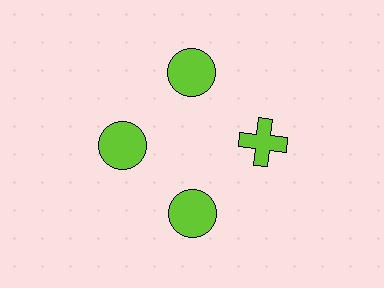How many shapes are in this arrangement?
There are 4 shapes arranged in a ring pattern.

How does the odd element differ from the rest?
It has a different shape: cross instead of circle.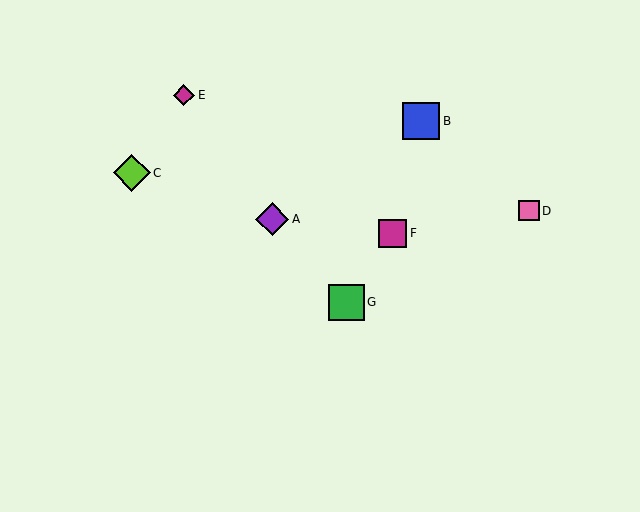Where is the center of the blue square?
The center of the blue square is at (421, 121).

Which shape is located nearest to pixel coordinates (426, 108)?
The blue square (labeled B) at (421, 121) is nearest to that location.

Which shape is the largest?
The blue square (labeled B) is the largest.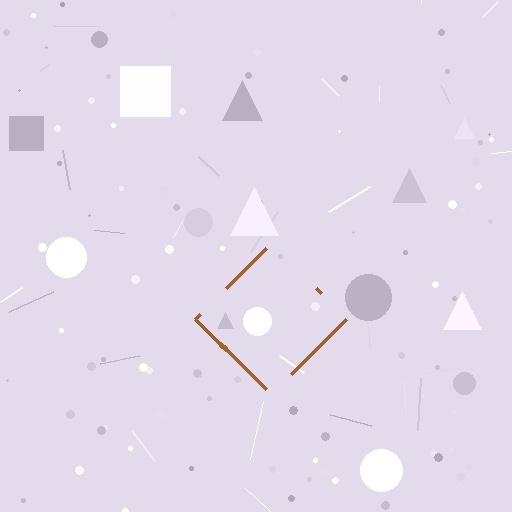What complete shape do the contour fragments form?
The contour fragments form a diamond.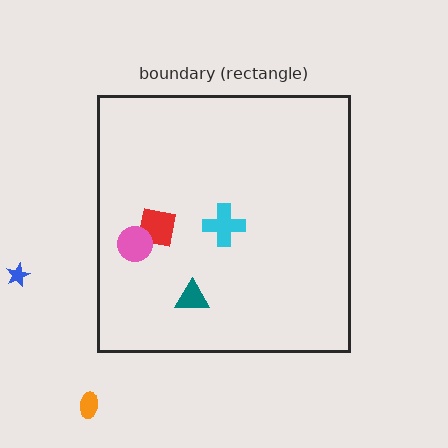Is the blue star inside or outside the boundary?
Outside.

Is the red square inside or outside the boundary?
Inside.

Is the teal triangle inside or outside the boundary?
Inside.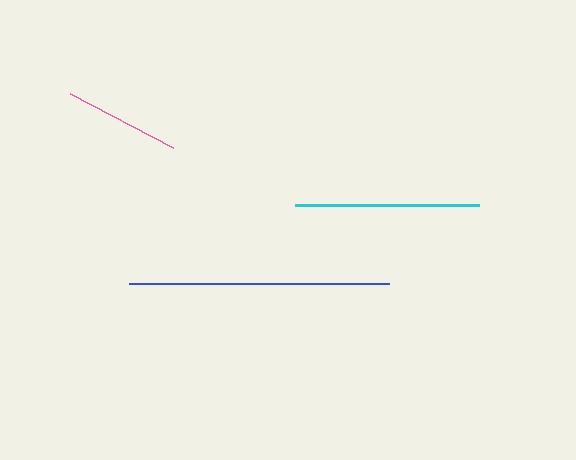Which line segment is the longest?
The blue line is the longest at approximately 260 pixels.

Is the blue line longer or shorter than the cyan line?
The blue line is longer than the cyan line.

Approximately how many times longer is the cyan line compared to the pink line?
The cyan line is approximately 1.6 times the length of the pink line.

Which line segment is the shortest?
The pink line is the shortest at approximately 116 pixels.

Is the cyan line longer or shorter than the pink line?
The cyan line is longer than the pink line.